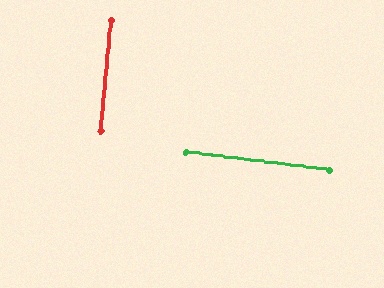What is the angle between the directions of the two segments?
Approximately 88 degrees.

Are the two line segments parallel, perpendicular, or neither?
Perpendicular — they meet at approximately 88°.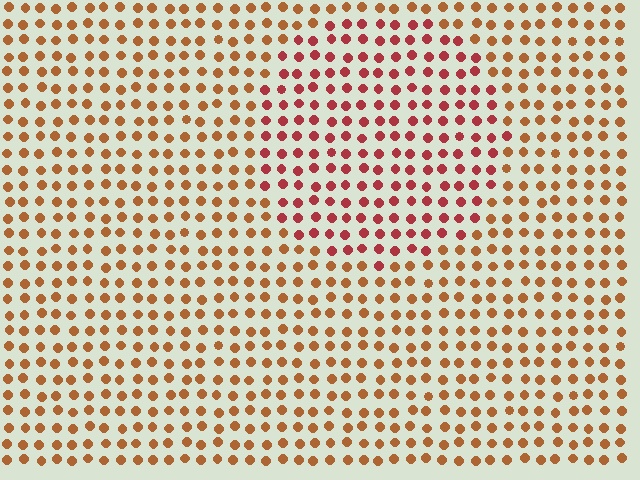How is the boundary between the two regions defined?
The boundary is defined purely by a slight shift in hue (about 31 degrees). Spacing, size, and orientation are identical on both sides.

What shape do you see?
I see a circle.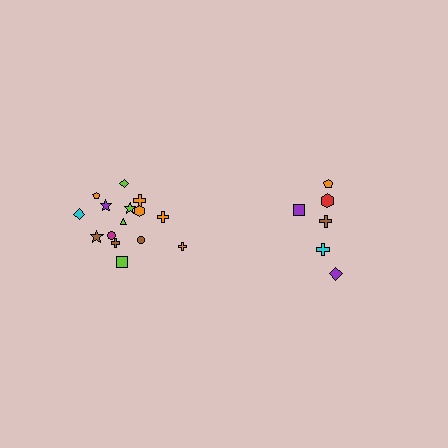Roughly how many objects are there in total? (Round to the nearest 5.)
Roughly 20 objects in total.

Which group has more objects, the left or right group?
The left group.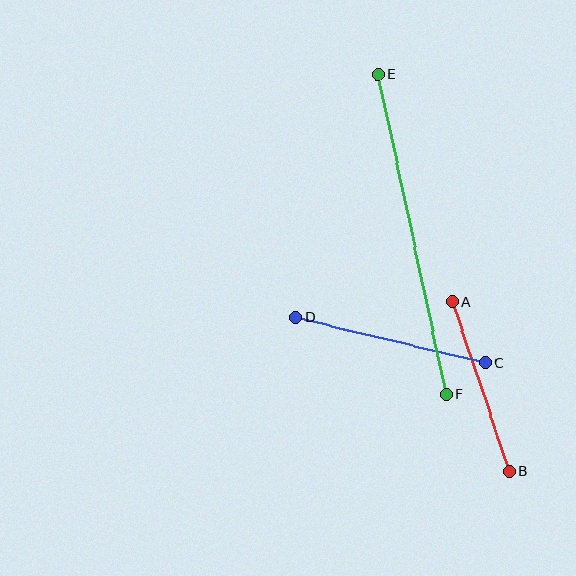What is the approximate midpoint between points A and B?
The midpoint is at approximately (480, 386) pixels.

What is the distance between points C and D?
The distance is approximately 195 pixels.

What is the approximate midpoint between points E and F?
The midpoint is at approximately (412, 234) pixels.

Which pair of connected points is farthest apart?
Points E and F are farthest apart.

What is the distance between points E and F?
The distance is approximately 327 pixels.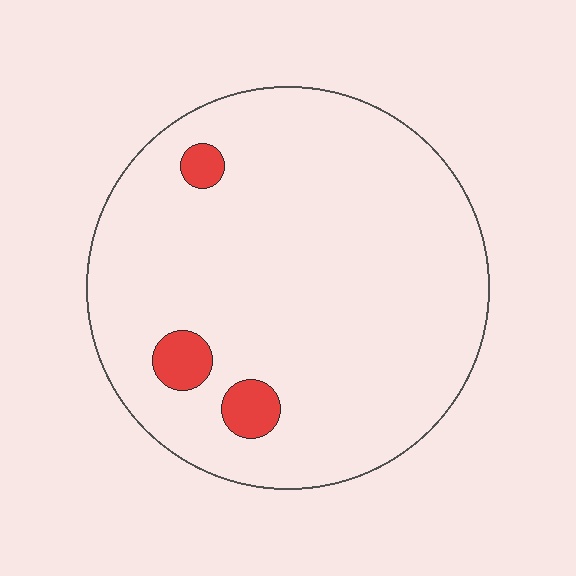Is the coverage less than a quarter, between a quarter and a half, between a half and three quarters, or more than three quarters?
Less than a quarter.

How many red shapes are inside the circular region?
3.